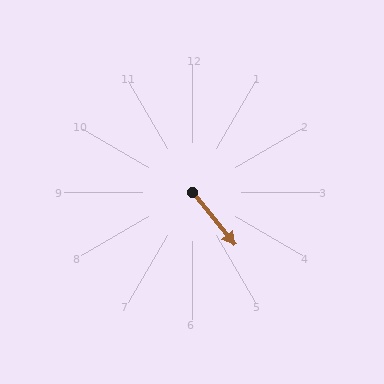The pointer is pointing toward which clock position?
Roughly 5 o'clock.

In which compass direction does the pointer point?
Southeast.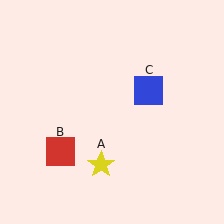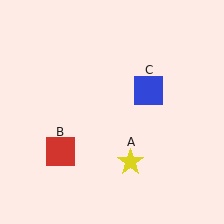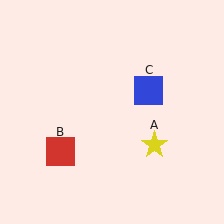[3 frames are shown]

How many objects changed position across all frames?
1 object changed position: yellow star (object A).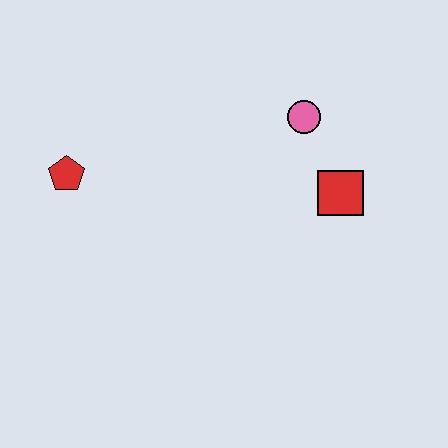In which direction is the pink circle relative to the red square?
The pink circle is above the red square.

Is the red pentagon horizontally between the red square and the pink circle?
No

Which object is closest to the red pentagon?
The pink circle is closest to the red pentagon.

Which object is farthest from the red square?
The red pentagon is farthest from the red square.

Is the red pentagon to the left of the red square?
Yes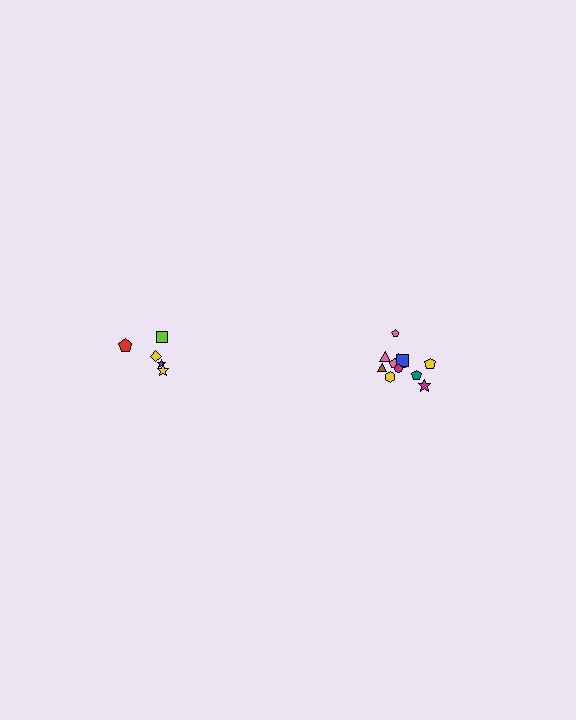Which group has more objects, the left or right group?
The right group.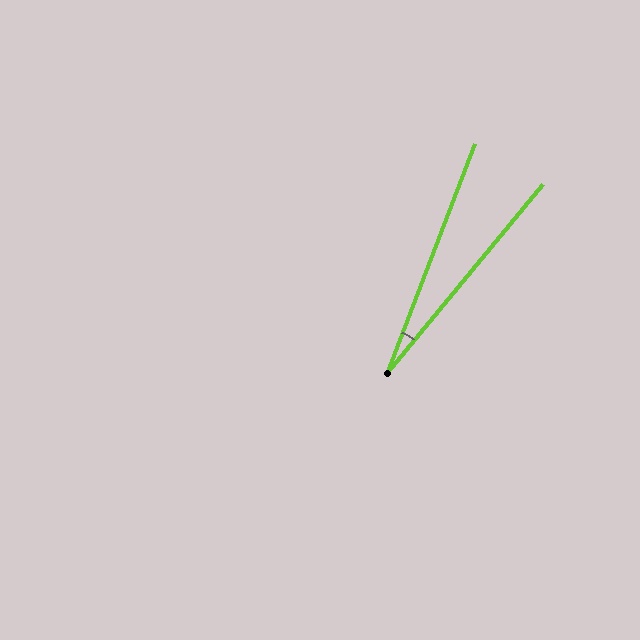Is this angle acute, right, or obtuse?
It is acute.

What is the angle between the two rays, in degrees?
Approximately 19 degrees.